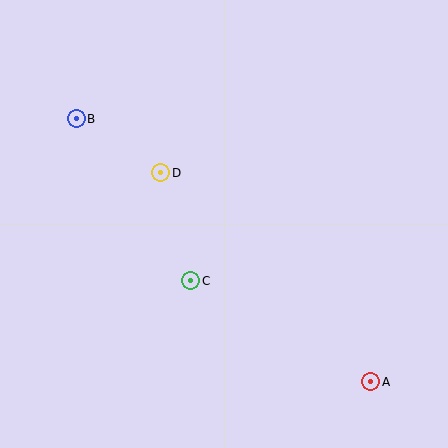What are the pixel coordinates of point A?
Point A is at (371, 382).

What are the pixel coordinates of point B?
Point B is at (76, 119).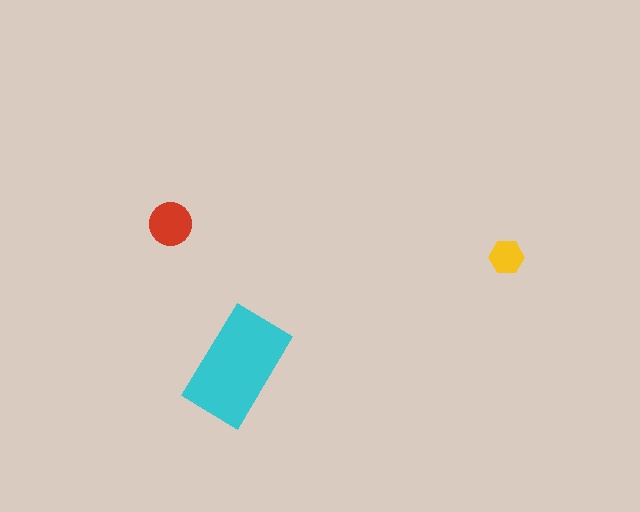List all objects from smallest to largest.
The yellow hexagon, the red circle, the cyan rectangle.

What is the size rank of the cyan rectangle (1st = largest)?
1st.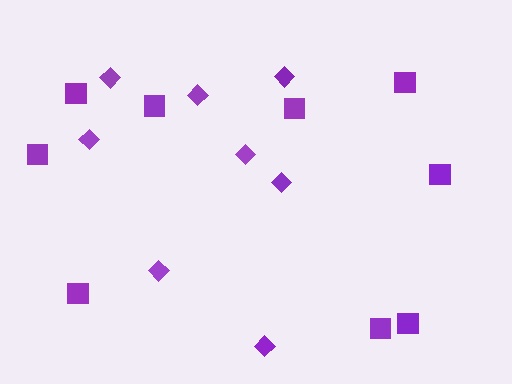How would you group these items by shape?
There are 2 groups: one group of squares (9) and one group of diamonds (8).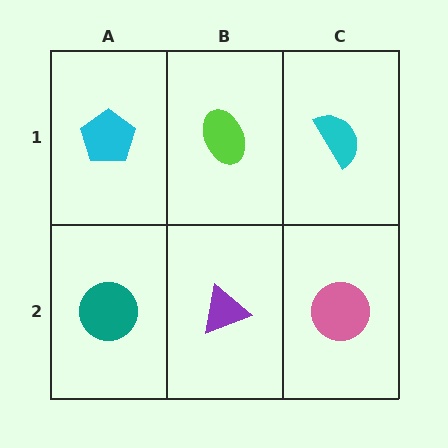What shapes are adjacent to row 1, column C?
A pink circle (row 2, column C), a lime ellipse (row 1, column B).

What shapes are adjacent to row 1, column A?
A teal circle (row 2, column A), a lime ellipse (row 1, column B).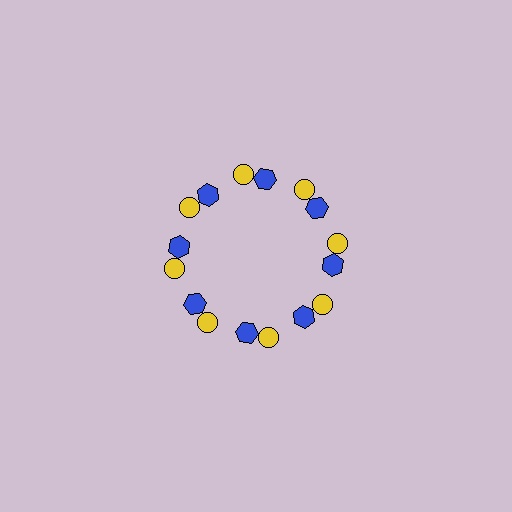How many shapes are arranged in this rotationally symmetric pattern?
There are 16 shapes, arranged in 8 groups of 2.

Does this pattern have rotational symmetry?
Yes, this pattern has 8-fold rotational symmetry. It looks the same after rotating 45 degrees around the center.